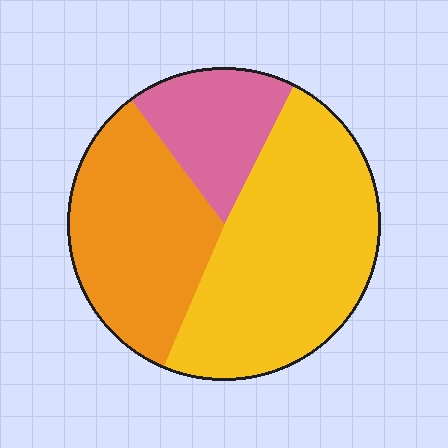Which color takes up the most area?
Yellow, at roughly 50%.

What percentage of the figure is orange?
Orange covers roughly 35% of the figure.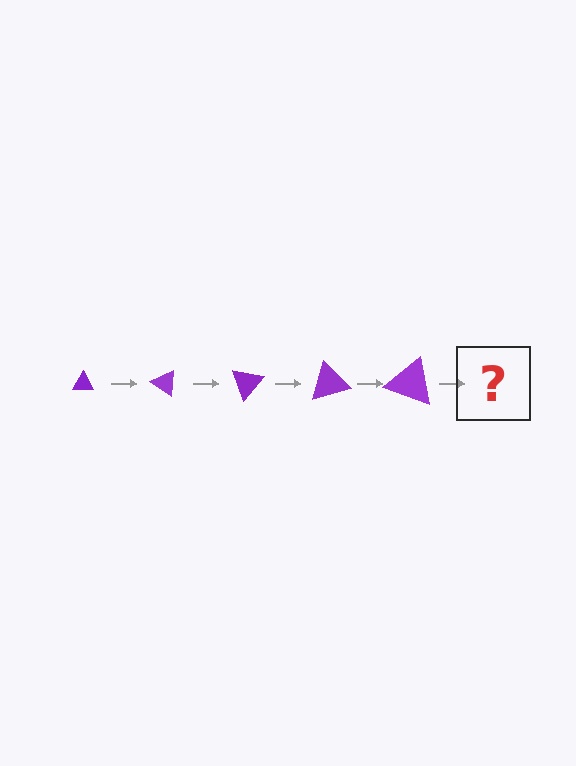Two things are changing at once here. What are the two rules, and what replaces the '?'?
The two rules are that the triangle grows larger each step and it rotates 35 degrees each step. The '?' should be a triangle, larger than the previous one and rotated 175 degrees from the start.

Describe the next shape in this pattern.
It should be a triangle, larger than the previous one and rotated 175 degrees from the start.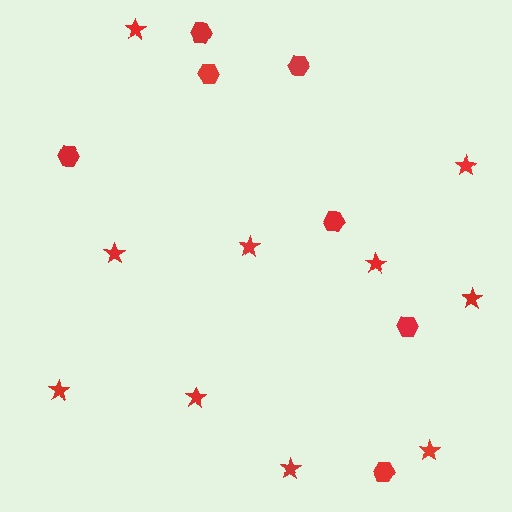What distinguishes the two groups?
There are 2 groups: one group of stars (10) and one group of hexagons (7).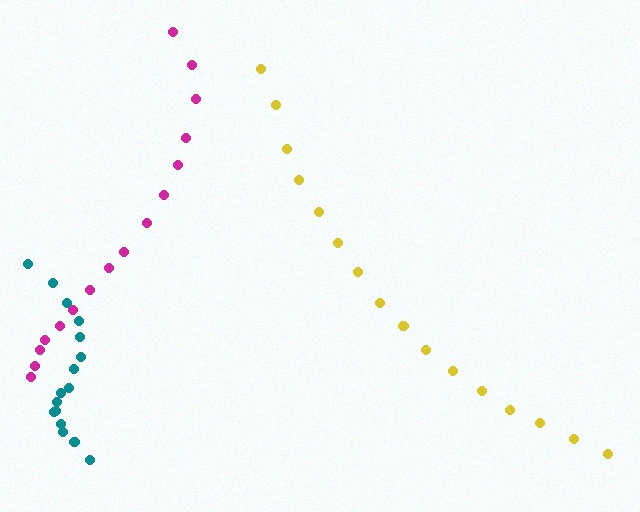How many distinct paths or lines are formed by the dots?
There are 3 distinct paths.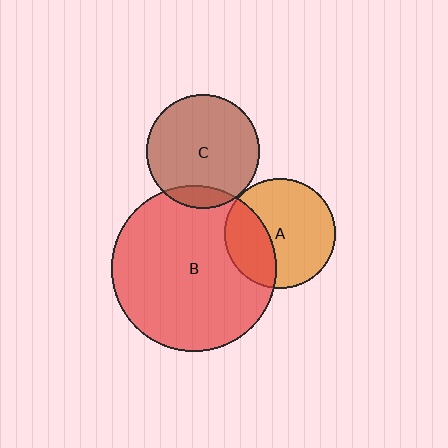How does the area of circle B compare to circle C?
Approximately 2.1 times.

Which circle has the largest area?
Circle B (red).